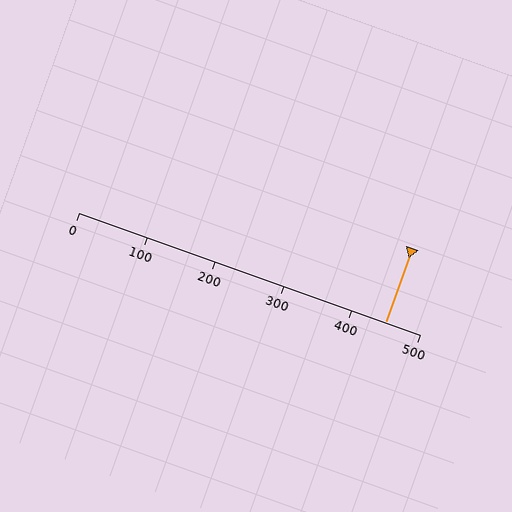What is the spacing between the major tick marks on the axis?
The major ticks are spaced 100 apart.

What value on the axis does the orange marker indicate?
The marker indicates approximately 450.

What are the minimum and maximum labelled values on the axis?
The axis runs from 0 to 500.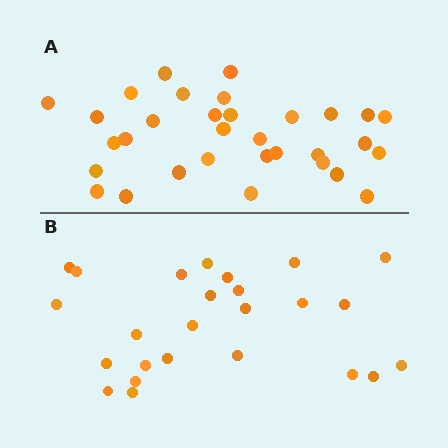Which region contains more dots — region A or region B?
Region A (the top region) has more dots.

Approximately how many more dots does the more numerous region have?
Region A has roughly 8 or so more dots than region B.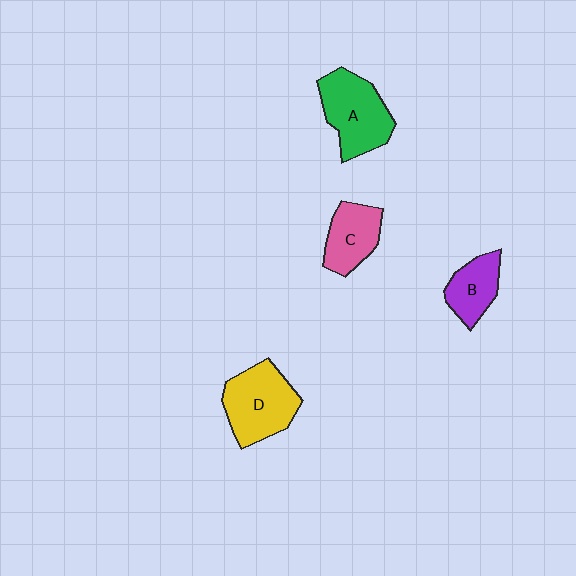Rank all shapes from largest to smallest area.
From largest to smallest: D (yellow), A (green), C (pink), B (purple).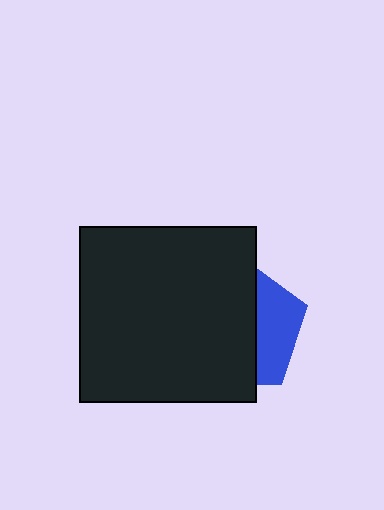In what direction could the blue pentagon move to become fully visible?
The blue pentagon could move right. That would shift it out from behind the black square entirely.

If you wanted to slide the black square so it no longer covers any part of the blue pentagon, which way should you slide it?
Slide it left — that is the most direct way to separate the two shapes.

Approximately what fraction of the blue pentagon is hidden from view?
Roughly 68% of the blue pentagon is hidden behind the black square.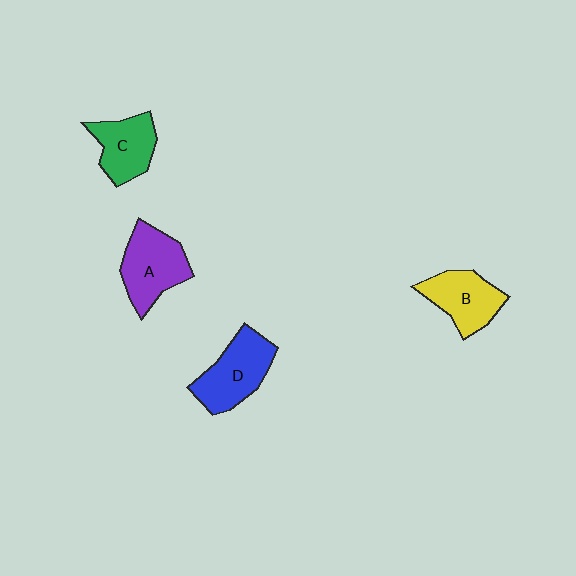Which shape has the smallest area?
Shape C (green).